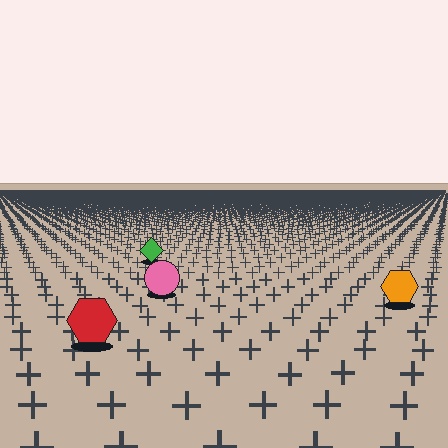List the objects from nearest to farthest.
From nearest to farthest: the red hexagon, the orange hexagon, the pink circle, the green diamond.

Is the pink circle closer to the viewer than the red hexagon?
No. The red hexagon is closer — you can tell from the texture gradient: the ground texture is coarser near it.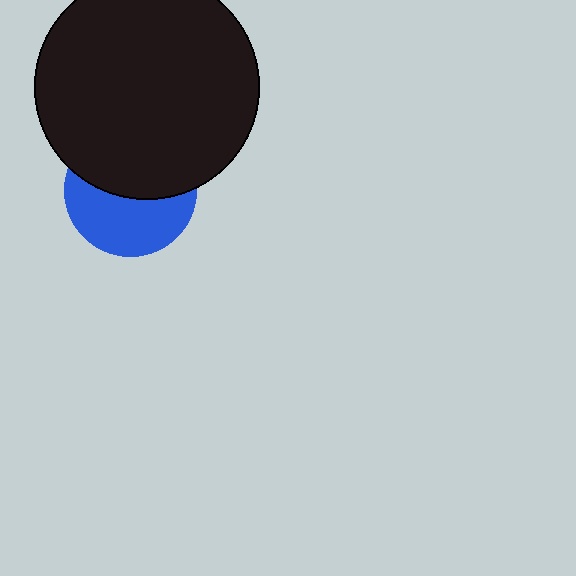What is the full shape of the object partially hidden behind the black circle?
The partially hidden object is a blue circle.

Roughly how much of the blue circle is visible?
About half of it is visible (roughly 49%).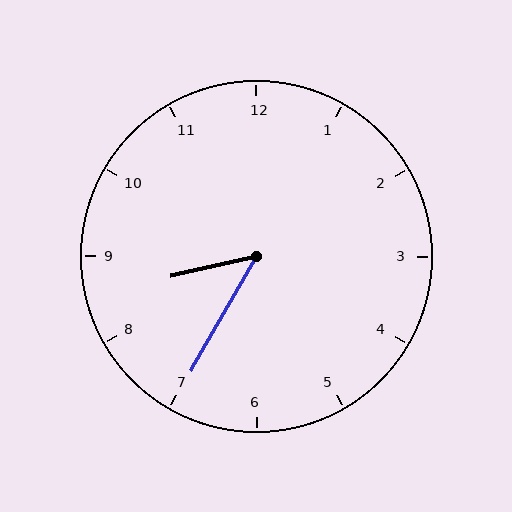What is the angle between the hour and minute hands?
Approximately 48 degrees.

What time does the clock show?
8:35.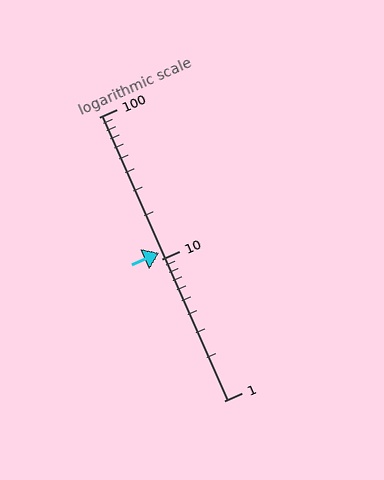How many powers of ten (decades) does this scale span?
The scale spans 2 decades, from 1 to 100.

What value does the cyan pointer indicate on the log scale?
The pointer indicates approximately 11.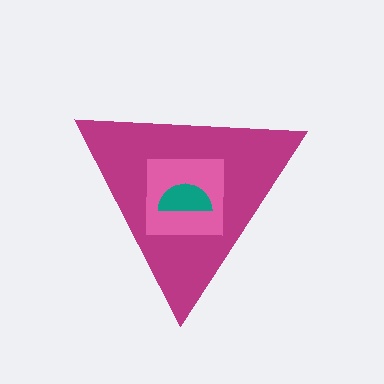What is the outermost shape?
The magenta triangle.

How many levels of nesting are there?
3.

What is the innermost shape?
The teal semicircle.